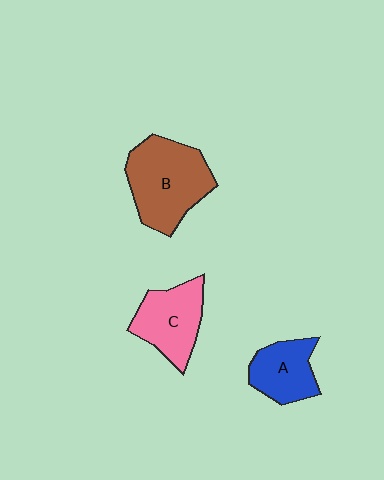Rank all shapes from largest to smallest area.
From largest to smallest: B (brown), C (pink), A (blue).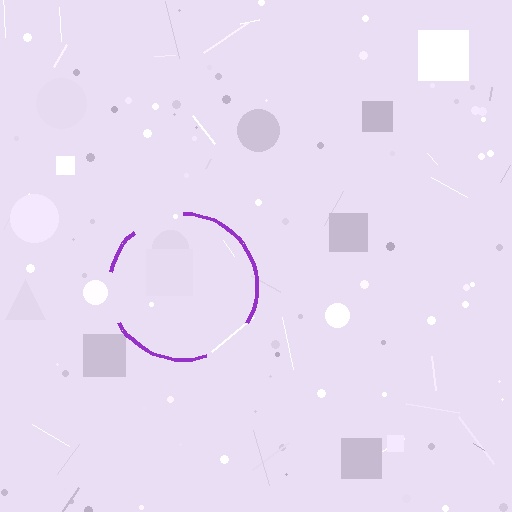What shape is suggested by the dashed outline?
The dashed outline suggests a circle.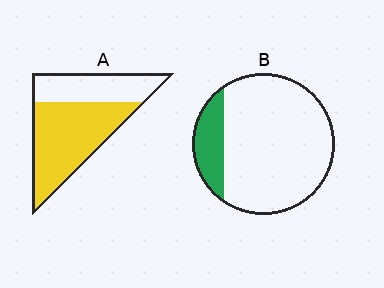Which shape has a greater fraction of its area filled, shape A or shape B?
Shape A.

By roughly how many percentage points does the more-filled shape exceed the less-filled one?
By roughly 45 percentage points (A over B).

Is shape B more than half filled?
No.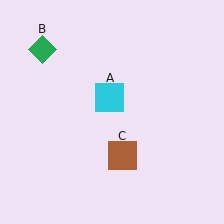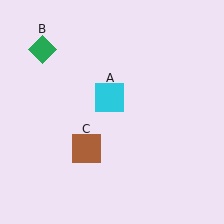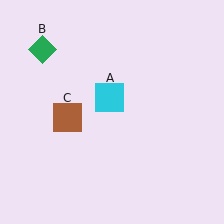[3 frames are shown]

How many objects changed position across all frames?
1 object changed position: brown square (object C).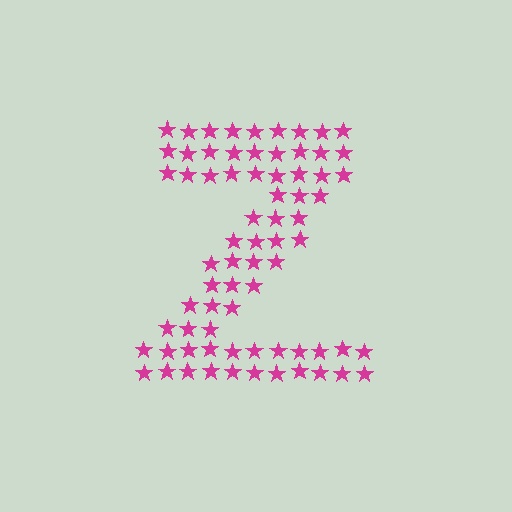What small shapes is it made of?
It is made of small stars.